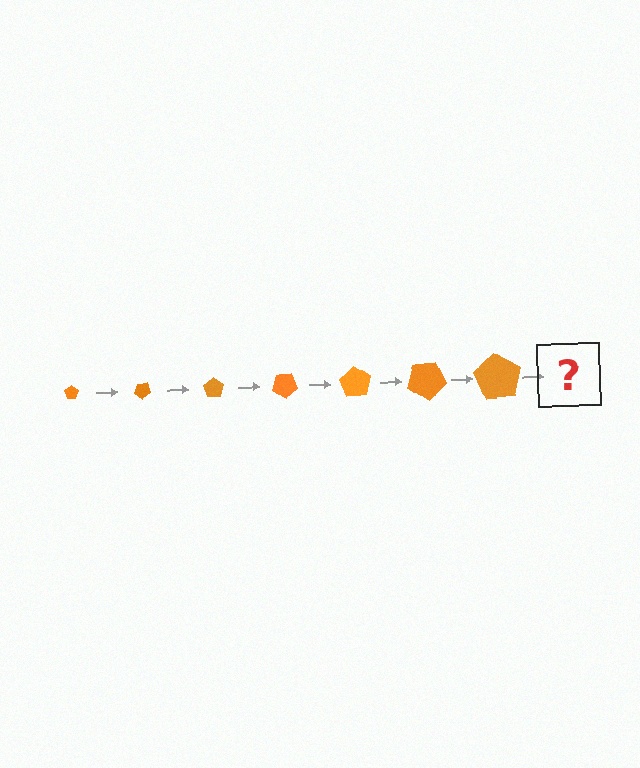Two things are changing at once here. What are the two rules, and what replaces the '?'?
The two rules are that the pentagon grows larger each step and it rotates 35 degrees each step. The '?' should be a pentagon, larger than the previous one and rotated 245 degrees from the start.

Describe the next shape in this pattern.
It should be a pentagon, larger than the previous one and rotated 245 degrees from the start.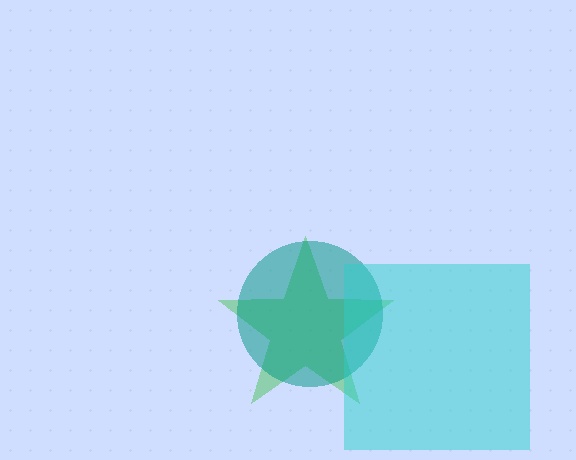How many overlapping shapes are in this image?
There are 3 overlapping shapes in the image.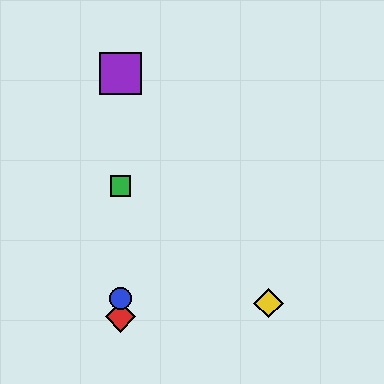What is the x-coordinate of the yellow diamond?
The yellow diamond is at x≈268.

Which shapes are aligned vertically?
The red diamond, the blue circle, the green square, the purple square are aligned vertically.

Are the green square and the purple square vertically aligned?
Yes, both are at x≈121.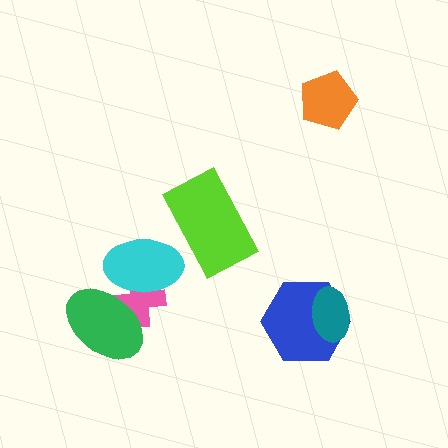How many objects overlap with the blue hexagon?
1 object overlaps with the blue hexagon.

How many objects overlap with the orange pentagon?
0 objects overlap with the orange pentagon.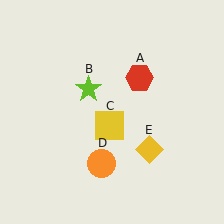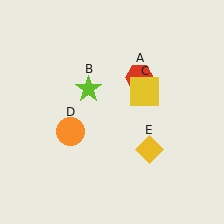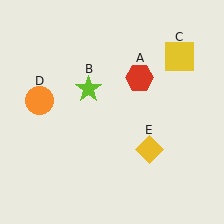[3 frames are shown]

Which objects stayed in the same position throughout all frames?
Red hexagon (object A) and lime star (object B) and yellow diamond (object E) remained stationary.